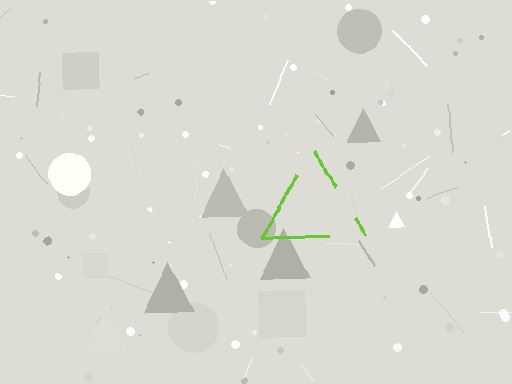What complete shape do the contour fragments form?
The contour fragments form a triangle.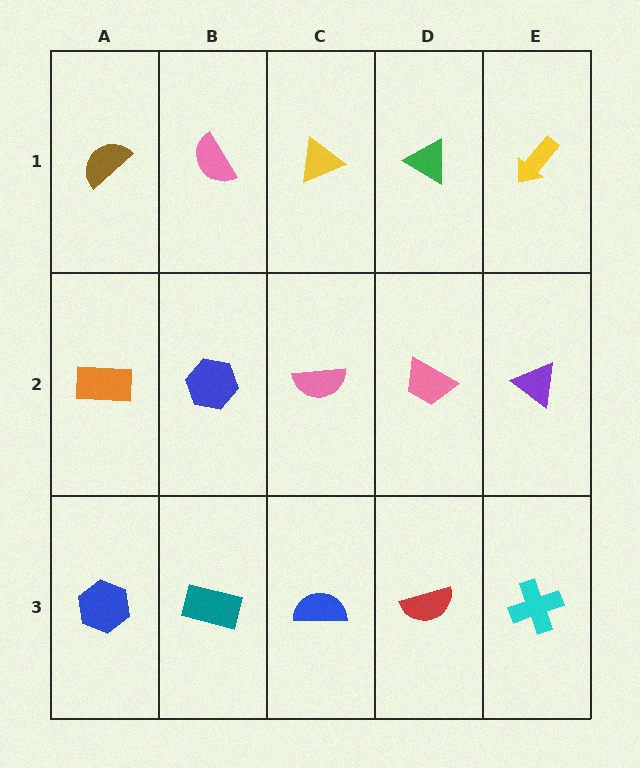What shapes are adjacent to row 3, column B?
A blue hexagon (row 2, column B), a blue hexagon (row 3, column A), a blue semicircle (row 3, column C).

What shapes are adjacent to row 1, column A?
An orange rectangle (row 2, column A), a pink semicircle (row 1, column B).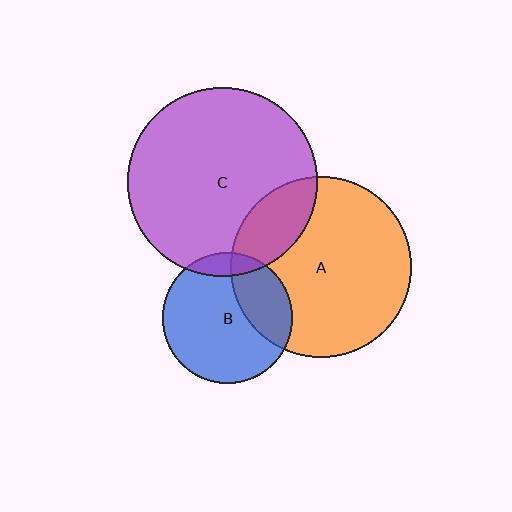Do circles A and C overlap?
Yes.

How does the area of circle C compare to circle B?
Approximately 2.1 times.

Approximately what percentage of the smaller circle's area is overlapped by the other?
Approximately 20%.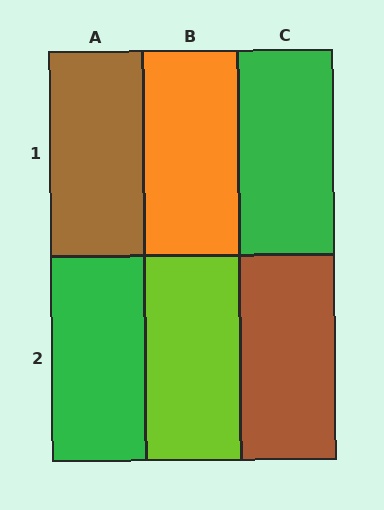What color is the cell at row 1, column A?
Brown.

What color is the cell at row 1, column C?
Green.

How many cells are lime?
1 cell is lime.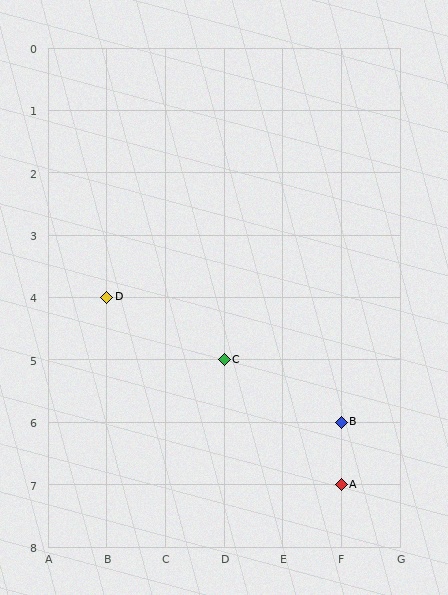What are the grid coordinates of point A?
Point A is at grid coordinates (F, 7).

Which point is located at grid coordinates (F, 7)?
Point A is at (F, 7).